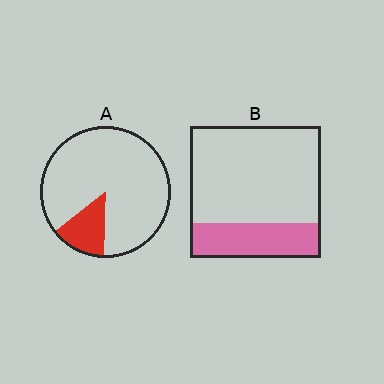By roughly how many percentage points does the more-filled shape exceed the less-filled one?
By roughly 10 percentage points (B over A).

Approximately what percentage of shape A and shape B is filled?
A is approximately 15% and B is approximately 25%.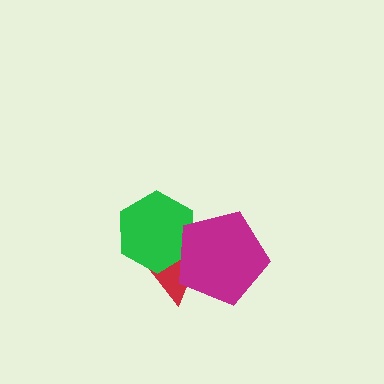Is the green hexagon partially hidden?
Yes, it is partially covered by another shape.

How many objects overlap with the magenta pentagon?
2 objects overlap with the magenta pentagon.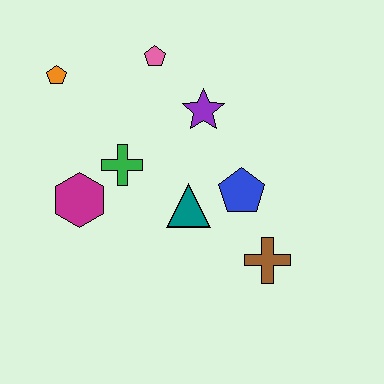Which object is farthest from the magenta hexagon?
The brown cross is farthest from the magenta hexagon.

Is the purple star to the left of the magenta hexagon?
No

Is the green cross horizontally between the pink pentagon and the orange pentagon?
Yes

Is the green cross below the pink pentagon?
Yes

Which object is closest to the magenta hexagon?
The green cross is closest to the magenta hexagon.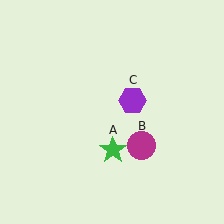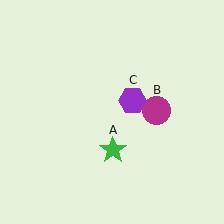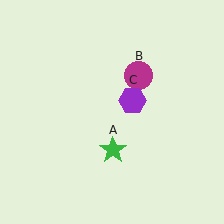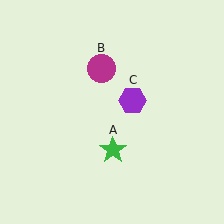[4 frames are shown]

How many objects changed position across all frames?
1 object changed position: magenta circle (object B).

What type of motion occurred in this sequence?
The magenta circle (object B) rotated counterclockwise around the center of the scene.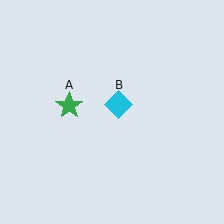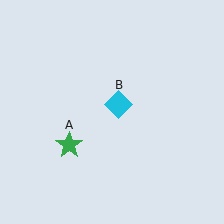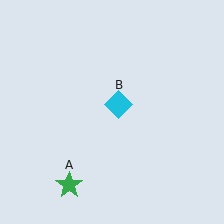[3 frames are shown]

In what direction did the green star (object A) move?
The green star (object A) moved down.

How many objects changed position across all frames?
1 object changed position: green star (object A).